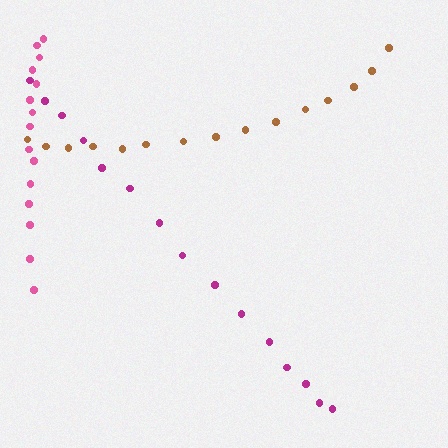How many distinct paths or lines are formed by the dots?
There are 3 distinct paths.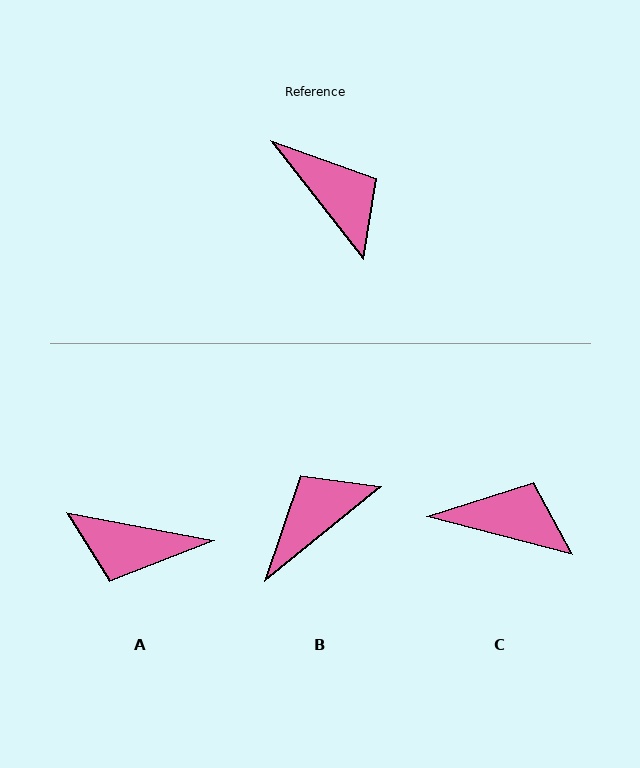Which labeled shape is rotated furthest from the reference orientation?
A, about 139 degrees away.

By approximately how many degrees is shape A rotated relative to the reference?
Approximately 139 degrees clockwise.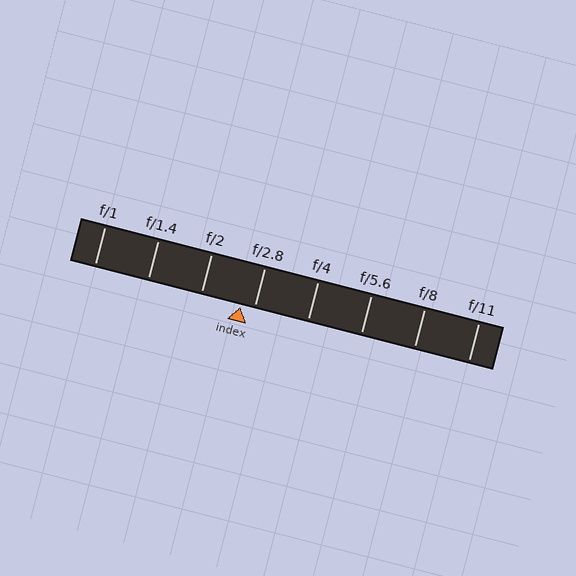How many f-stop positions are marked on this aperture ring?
There are 8 f-stop positions marked.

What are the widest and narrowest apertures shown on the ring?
The widest aperture shown is f/1 and the narrowest is f/11.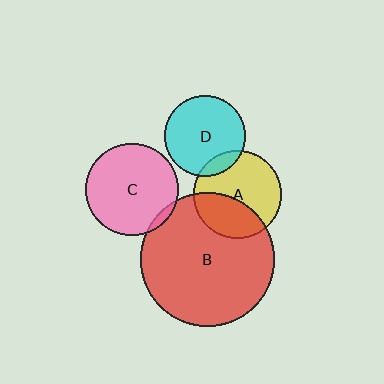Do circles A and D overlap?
Yes.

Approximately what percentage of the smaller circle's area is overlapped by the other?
Approximately 10%.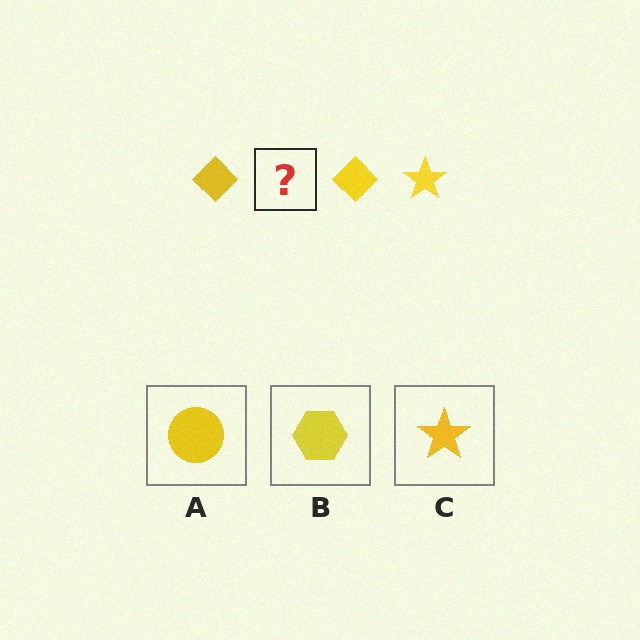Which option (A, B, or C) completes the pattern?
C.